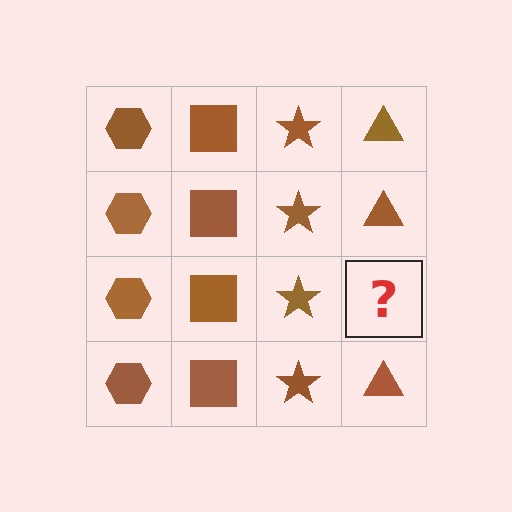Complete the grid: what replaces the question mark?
The question mark should be replaced with a brown triangle.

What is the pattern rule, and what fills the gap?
The rule is that each column has a consistent shape. The gap should be filled with a brown triangle.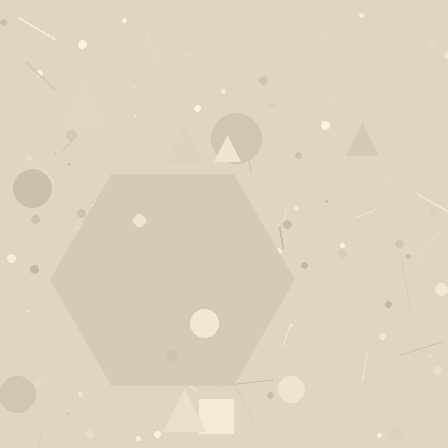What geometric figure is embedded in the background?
A hexagon is embedded in the background.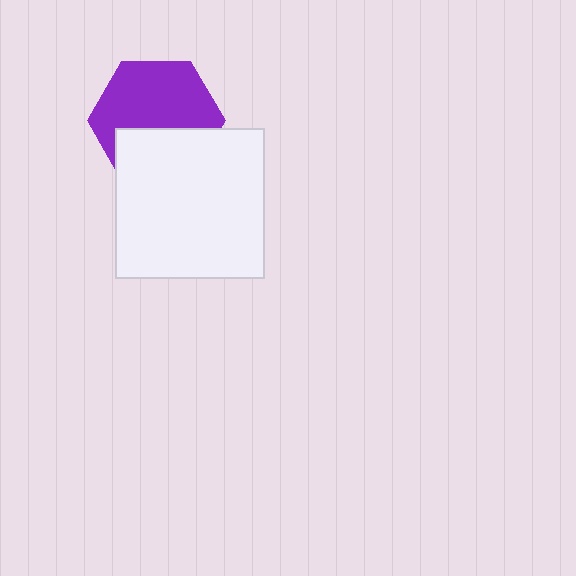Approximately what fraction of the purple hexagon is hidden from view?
Roughly 39% of the purple hexagon is hidden behind the white square.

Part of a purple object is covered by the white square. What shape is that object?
It is a hexagon.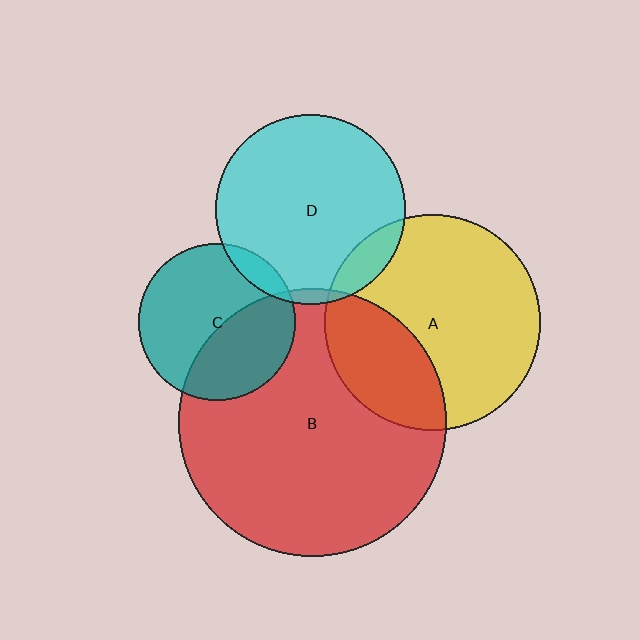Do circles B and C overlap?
Yes.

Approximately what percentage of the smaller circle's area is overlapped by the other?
Approximately 40%.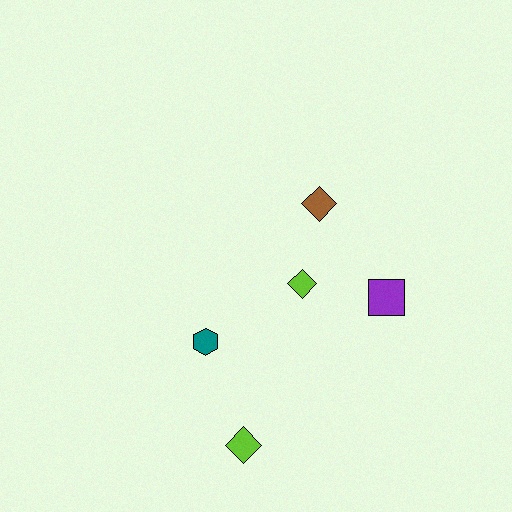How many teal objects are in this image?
There is 1 teal object.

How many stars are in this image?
There are no stars.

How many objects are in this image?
There are 5 objects.